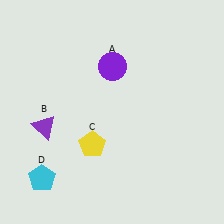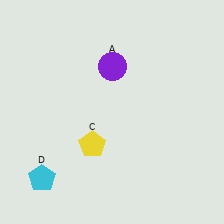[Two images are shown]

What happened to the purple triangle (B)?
The purple triangle (B) was removed in Image 2. It was in the bottom-left area of Image 1.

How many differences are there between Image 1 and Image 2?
There is 1 difference between the two images.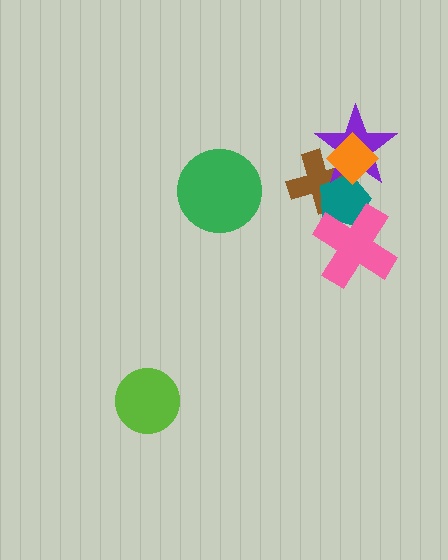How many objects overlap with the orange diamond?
3 objects overlap with the orange diamond.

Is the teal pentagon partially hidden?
Yes, it is partially covered by another shape.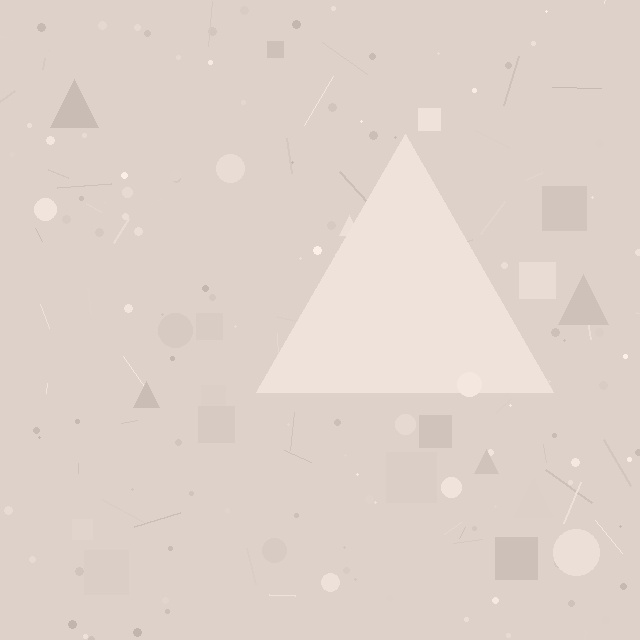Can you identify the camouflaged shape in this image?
The camouflaged shape is a triangle.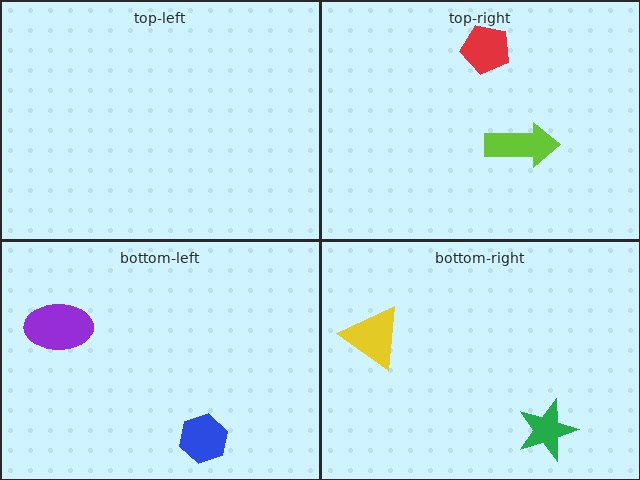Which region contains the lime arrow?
The top-right region.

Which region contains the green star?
The bottom-right region.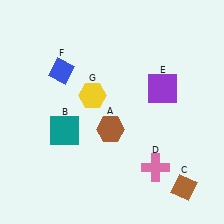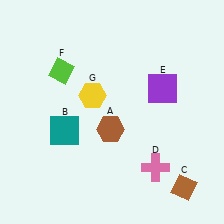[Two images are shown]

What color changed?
The diamond (F) changed from blue in Image 1 to lime in Image 2.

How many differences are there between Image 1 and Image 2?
There is 1 difference between the two images.